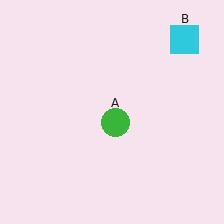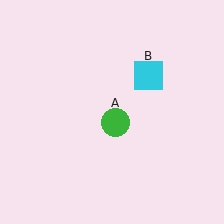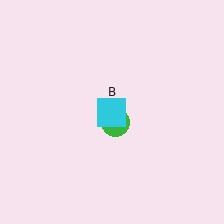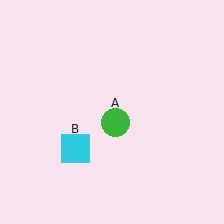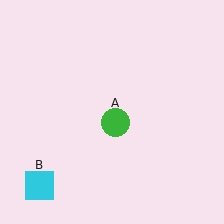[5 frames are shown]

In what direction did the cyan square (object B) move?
The cyan square (object B) moved down and to the left.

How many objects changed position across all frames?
1 object changed position: cyan square (object B).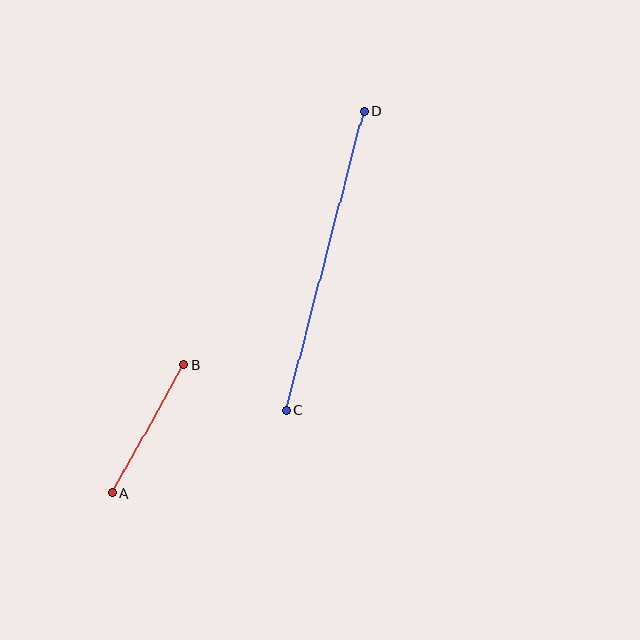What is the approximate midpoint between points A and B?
The midpoint is at approximately (148, 429) pixels.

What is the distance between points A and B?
The distance is approximately 147 pixels.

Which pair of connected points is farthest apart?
Points C and D are farthest apart.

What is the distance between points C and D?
The distance is approximately 309 pixels.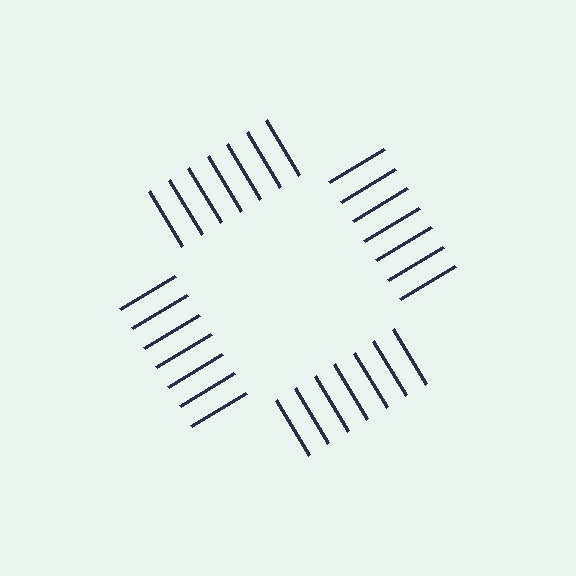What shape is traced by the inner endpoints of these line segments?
An illusory square — the line segments terminate on its edges but no continuous stroke is drawn.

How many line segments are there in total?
28 — 7 along each of the 4 edges.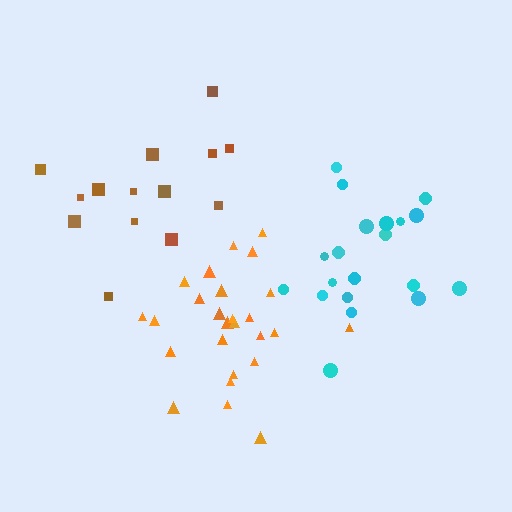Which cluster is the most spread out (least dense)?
Brown.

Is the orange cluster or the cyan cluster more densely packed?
Orange.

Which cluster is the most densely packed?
Orange.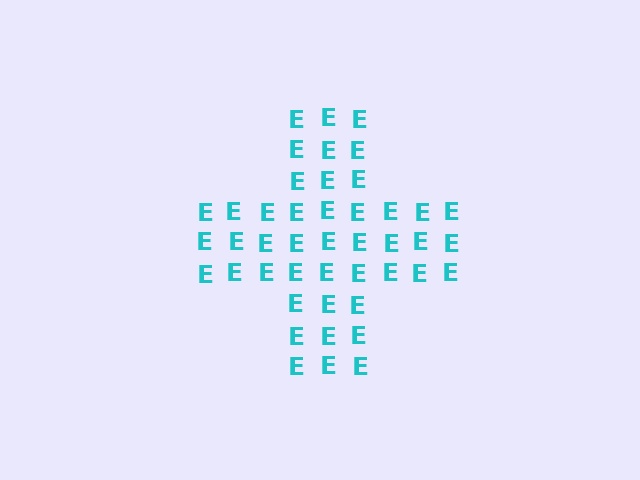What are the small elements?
The small elements are letter E's.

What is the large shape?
The large shape is a cross.